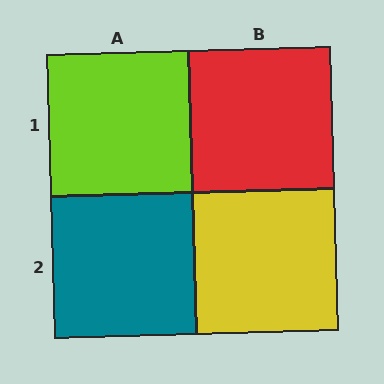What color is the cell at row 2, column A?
Teal.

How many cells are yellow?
1 cell is yellow.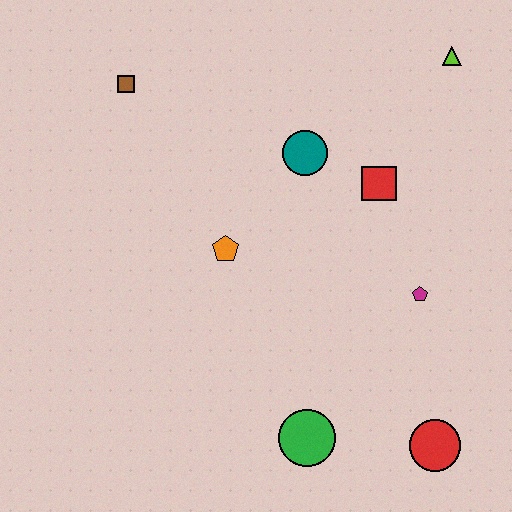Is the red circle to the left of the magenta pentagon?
No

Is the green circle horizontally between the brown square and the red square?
Yes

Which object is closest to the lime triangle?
The red square is closest to the lime triangle.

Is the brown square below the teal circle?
No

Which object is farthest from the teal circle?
The red circle is farthest from the teal circle.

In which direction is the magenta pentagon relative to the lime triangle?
The magenta pentagon is below the lime triangle.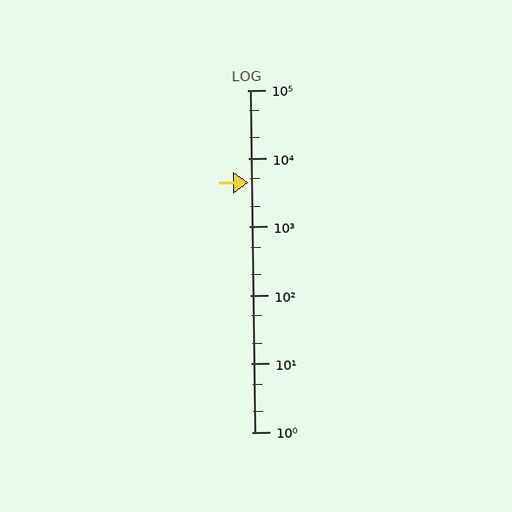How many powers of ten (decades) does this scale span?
The scale spans 5 decades, from 1 to 100000.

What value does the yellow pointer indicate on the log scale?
The pointer indicates approximately 4400.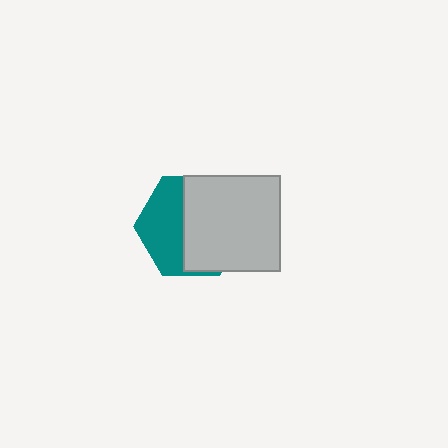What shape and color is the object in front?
The object in front is a light gray square.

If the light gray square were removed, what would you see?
You would see the complete teal hexagon.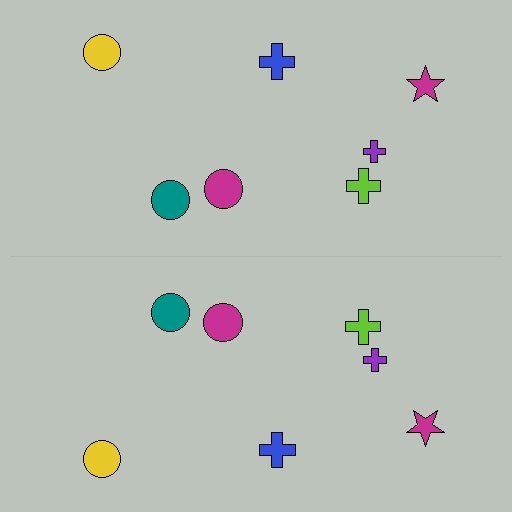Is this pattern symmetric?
Yes, this pattern has bilateral (reflection) symmetry.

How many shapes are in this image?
There are 14 shapes in this image.